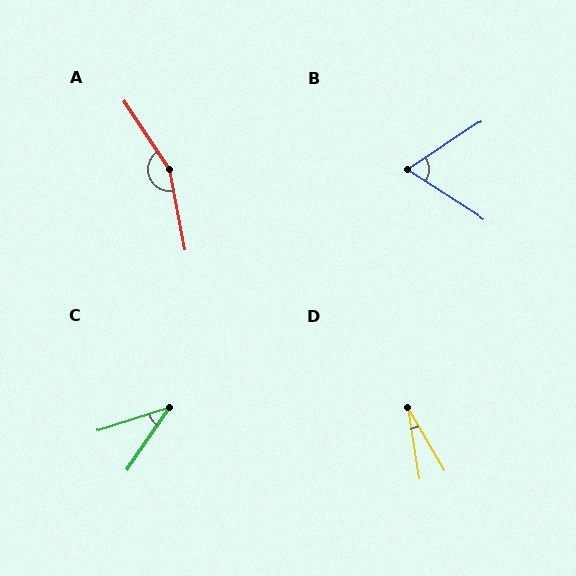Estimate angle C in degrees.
Approximately 38 degrees.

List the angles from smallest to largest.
D (22°), C (38°), B (66°), A (157°).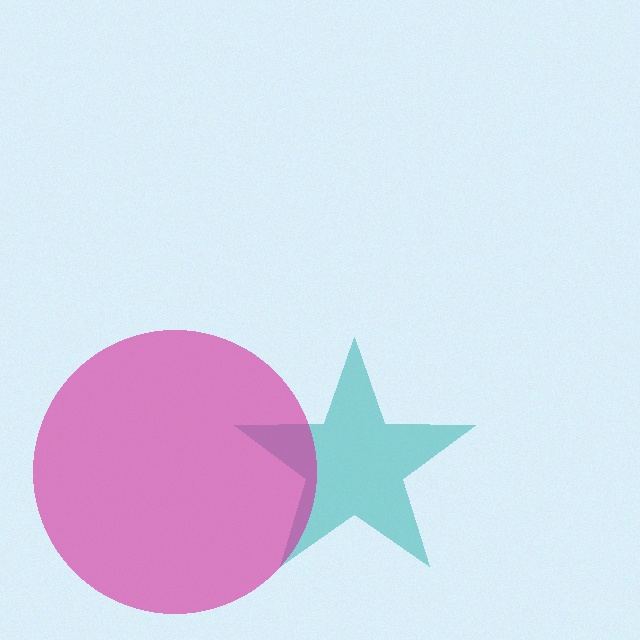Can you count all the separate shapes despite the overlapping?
Yes, there are 2 separate shapes.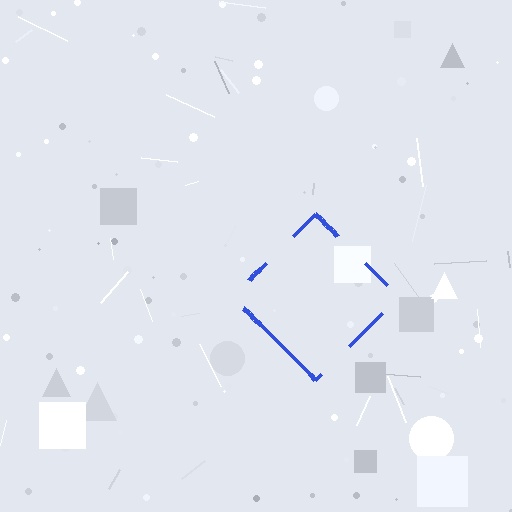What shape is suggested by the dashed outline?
The dashed outline suggests a diamond.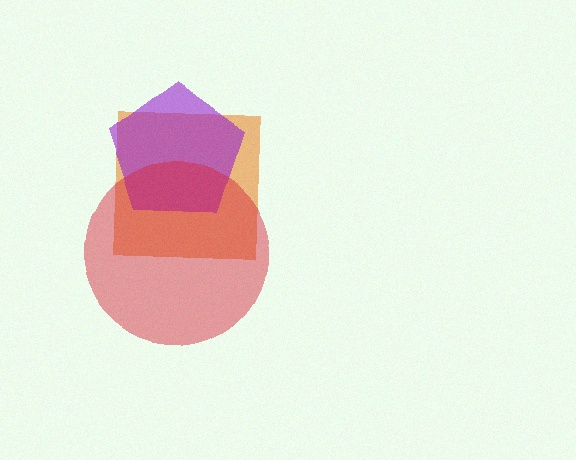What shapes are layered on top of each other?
The layered shapes are: an orange square, a purple pentagon, a red circle.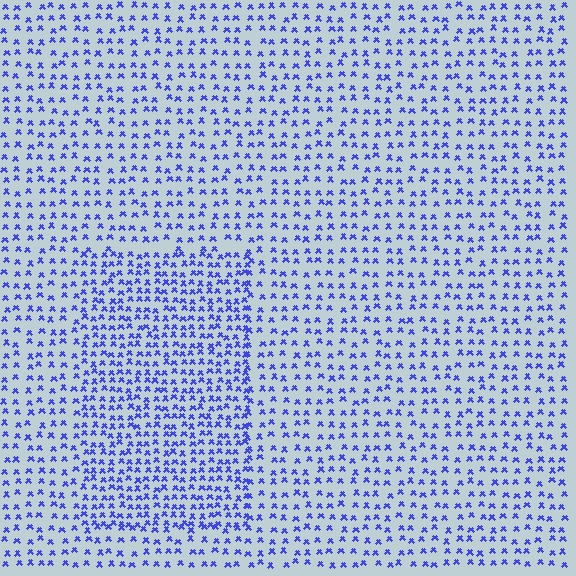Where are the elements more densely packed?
The elements are more densely packed inside the rectangle boundary.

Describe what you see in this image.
The image contains small blue elements arranged at two different densities. A rectangle-shaped region is visible where the elements are more densely packed than the surrounding area.